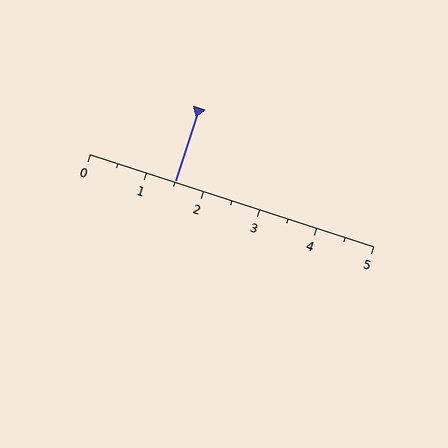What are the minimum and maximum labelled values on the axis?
The axis runs from 0 to 5.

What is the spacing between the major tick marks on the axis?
The major ticks are spaced 1 apart.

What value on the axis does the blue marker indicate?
The marker indicates approximately 1.5.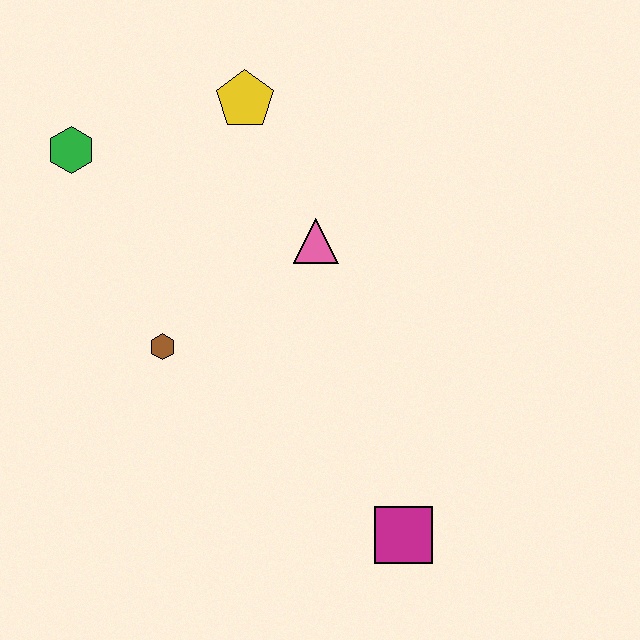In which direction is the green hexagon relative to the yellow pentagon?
The green hexagon is to the left of the yellow pentagon.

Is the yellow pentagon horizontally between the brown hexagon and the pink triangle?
Yes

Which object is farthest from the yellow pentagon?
The magenta square is farthest from the yellow pentagon.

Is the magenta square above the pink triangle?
No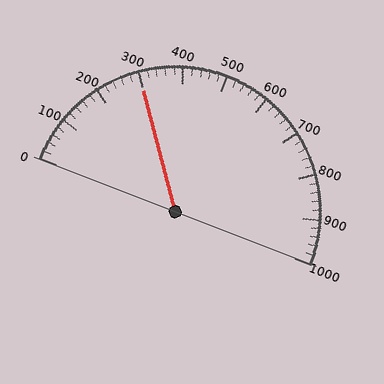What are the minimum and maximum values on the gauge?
The gauge ranges from 0 to 1000.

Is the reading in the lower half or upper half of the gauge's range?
The reading is in the lower half of the range (0 to 1000).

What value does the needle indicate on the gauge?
The needle indicates approximately 300.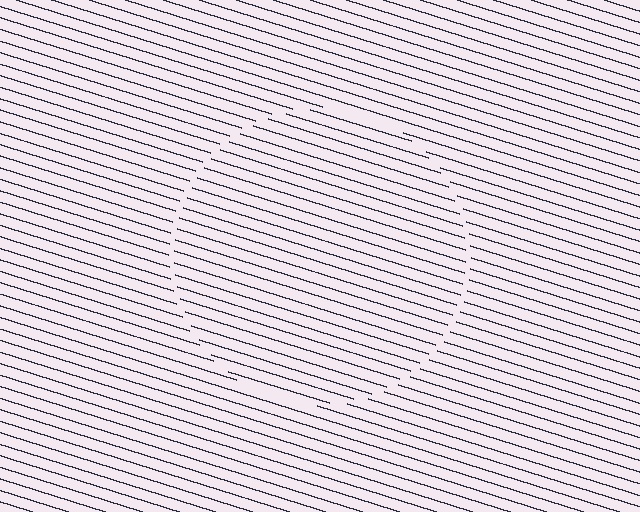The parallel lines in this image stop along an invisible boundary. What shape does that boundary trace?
An illusory circle. The interior of the shape contains the same grating, shifted by half a period — the contour is defined by the phase discontinuity where line-ends from the inner and outer gratings abut.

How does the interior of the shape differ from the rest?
The interior of the shape contains the same grating, shifted by half a period — the contour is defined by the phase discontinuity where line-ends from the inner and outer gratings abut.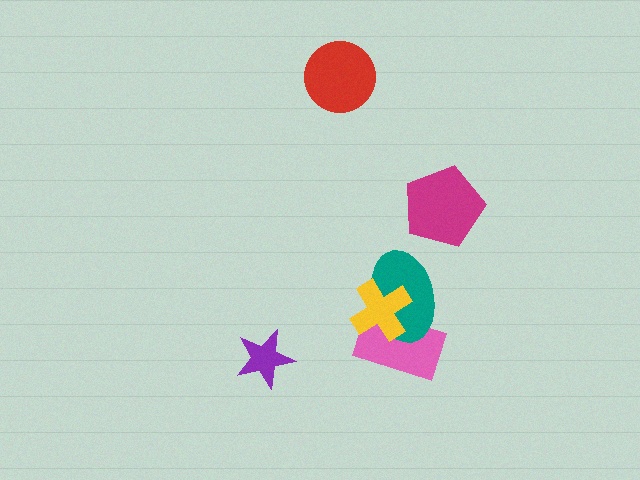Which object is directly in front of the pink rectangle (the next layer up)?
The teal ellipse is directly in front of the pink rectangle.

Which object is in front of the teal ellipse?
The yellow cross is in front of the teal ellipse.